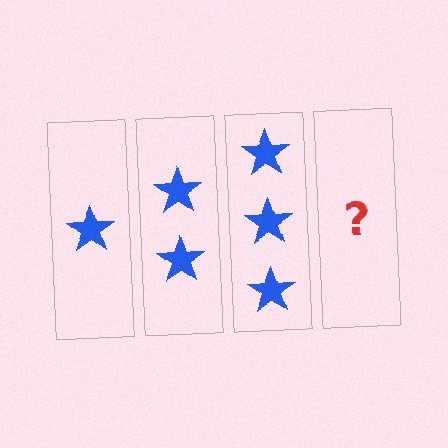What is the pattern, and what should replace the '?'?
The pattern is that each step adds one more star. The '?' should be 4 stars.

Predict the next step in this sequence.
The next step is 4 stars.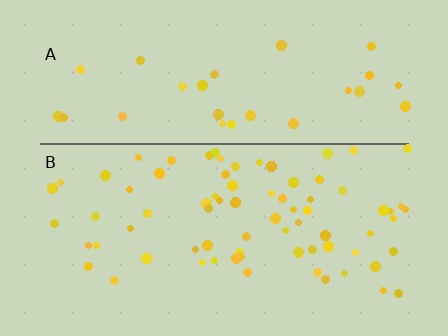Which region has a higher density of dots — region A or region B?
B (the bottom).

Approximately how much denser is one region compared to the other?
Approximately 2.4× — region B over region A.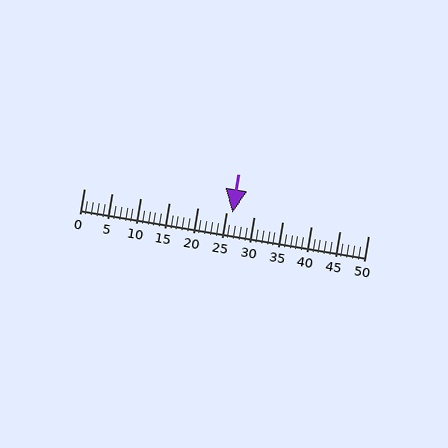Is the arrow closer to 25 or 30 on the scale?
The arrow is closer to 25.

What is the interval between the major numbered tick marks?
The major tick marks are spaced 5 units apart.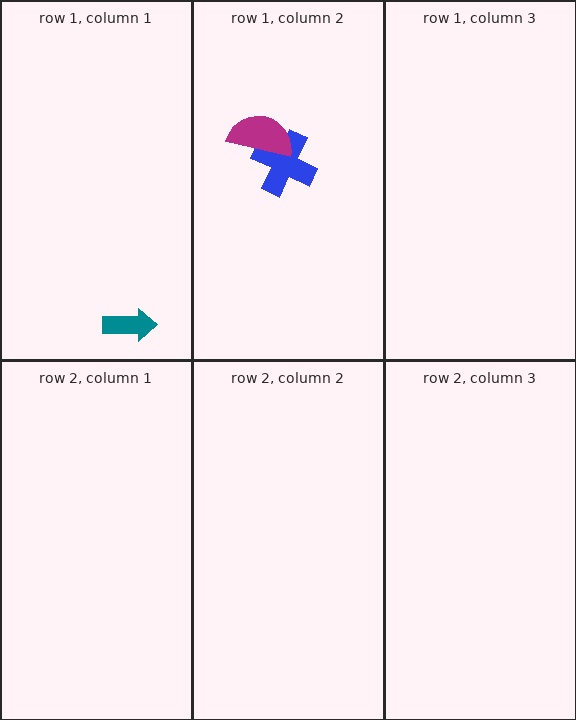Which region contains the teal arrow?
The row 1, column 1 region.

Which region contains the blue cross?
The row 1, column 2 region.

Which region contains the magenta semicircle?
The row 1, column 2 region.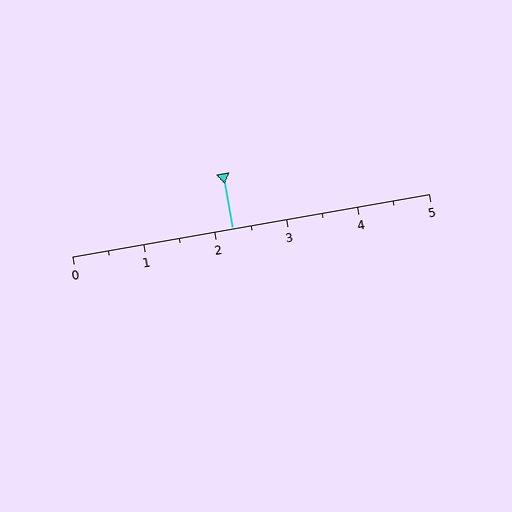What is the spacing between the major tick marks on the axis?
The major ticks are spaced 1 apart.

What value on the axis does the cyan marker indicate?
The marker indicates approximately 2.2.